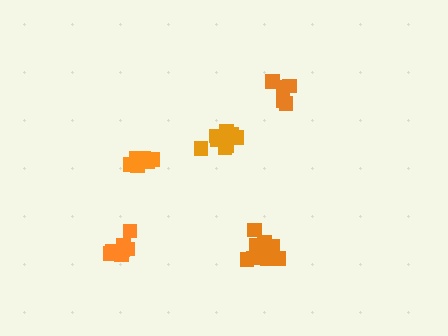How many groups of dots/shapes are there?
There are 5 groups.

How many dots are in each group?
Group 1: 7 dots, Group 2: 8 dots, Group 3: 7 dots, Group 4: 11 dots, Group 5: 6 dots (39 total).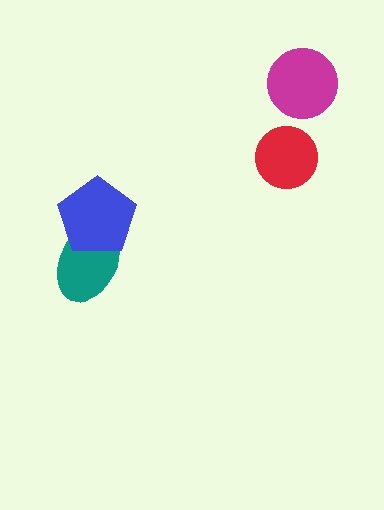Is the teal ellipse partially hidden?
Yes, it is partially covered by another shape.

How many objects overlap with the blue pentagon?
1 object overlaps with the blue pentagon.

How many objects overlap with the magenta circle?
0 objects overlap with the magenta circle.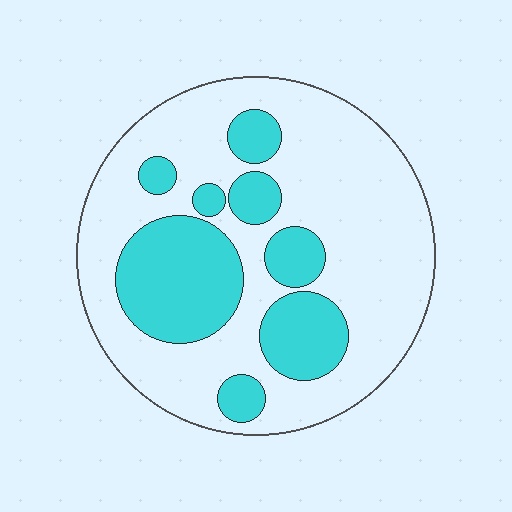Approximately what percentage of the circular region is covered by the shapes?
Approximately 30%.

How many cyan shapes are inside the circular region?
8.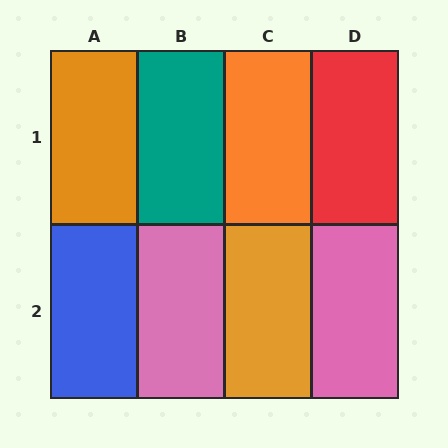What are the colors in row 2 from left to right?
Blue, pink, orange, pink.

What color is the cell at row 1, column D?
Red.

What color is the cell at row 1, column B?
Teal.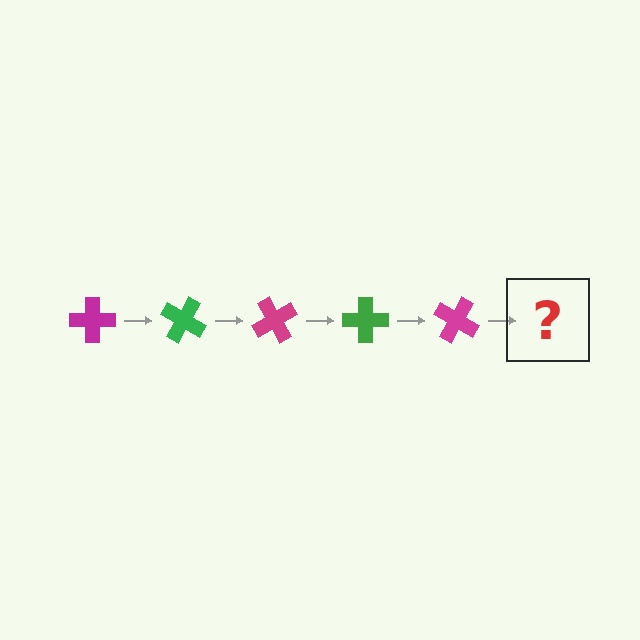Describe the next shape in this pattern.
It should be a green cross, rotated 150 degrees from the start.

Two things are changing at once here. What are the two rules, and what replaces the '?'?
The two rules are that it rotates 30 degrees each step and the color cycles through magenta and green. The '?' should be a green cross, rotated 150 degrees from the start.